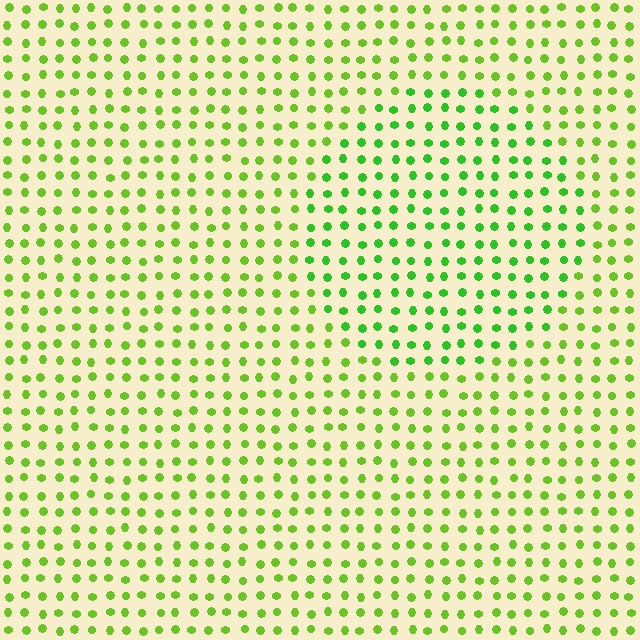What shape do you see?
I see a circle.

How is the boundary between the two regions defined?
The boundary is defined purely by a slight shift in hue (about 24 degrees). Spacing, size, and orientation are identical on both sides.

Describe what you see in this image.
The image is filled with small lime elements in a uniform arrangement. A circle-shaped region is visible where the elements are tinted to a slightly different hue, forming a subtle color boundary.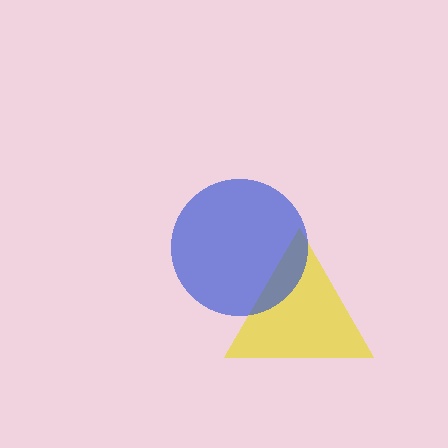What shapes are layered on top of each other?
The layered shapes are: a yellow triangle, a blue circle.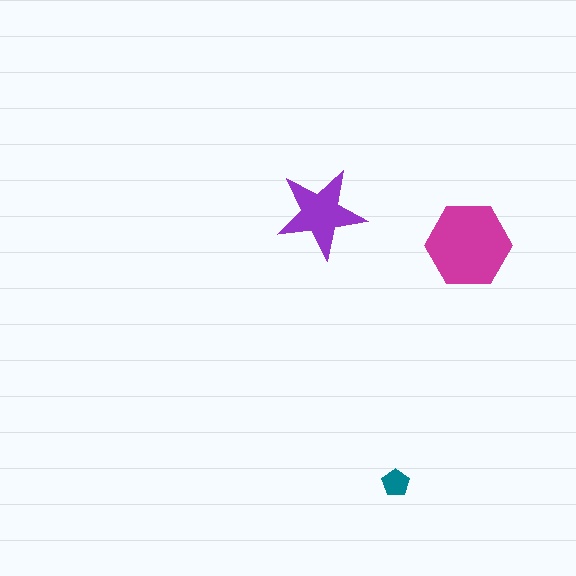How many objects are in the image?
There are 3 objects in the image.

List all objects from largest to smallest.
The magenta hexagon, the purple star, the teal pentagon.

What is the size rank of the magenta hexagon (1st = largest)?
1st.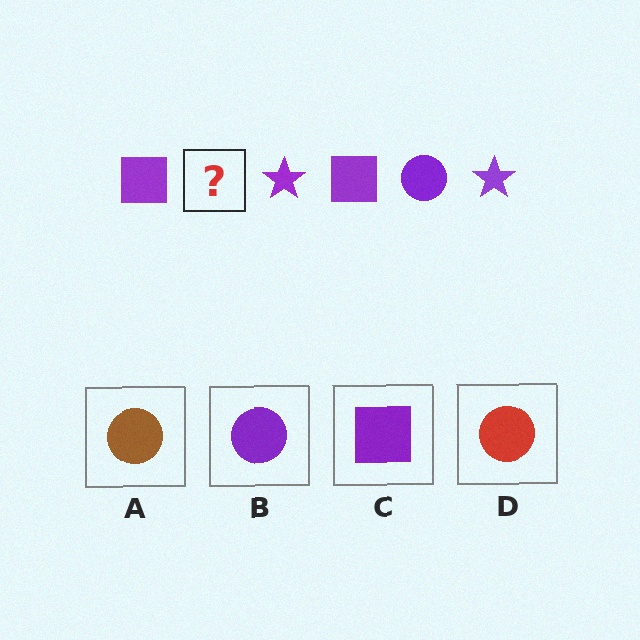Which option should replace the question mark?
Option B.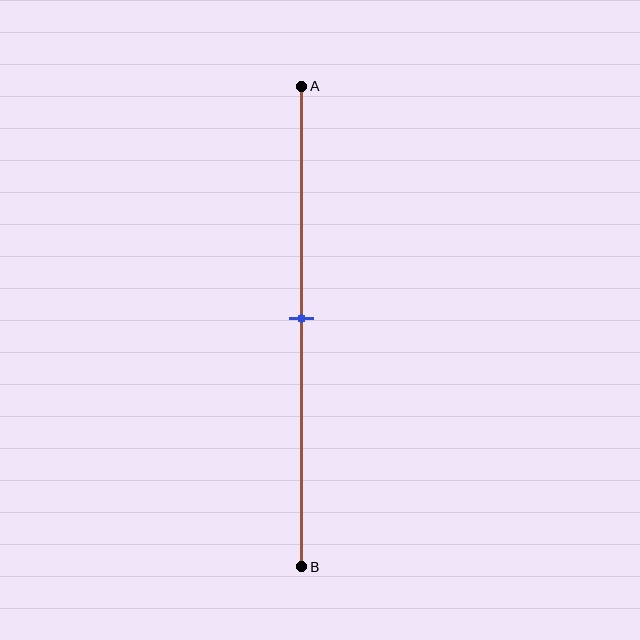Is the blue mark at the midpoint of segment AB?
Yes, the mark is approximately at the midpoint.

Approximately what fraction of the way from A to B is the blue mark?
The blue mark is approximately 50% of the way from A to B.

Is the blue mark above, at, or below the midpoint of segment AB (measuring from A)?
The blue mark is approximately at the midpoint of segment AB.